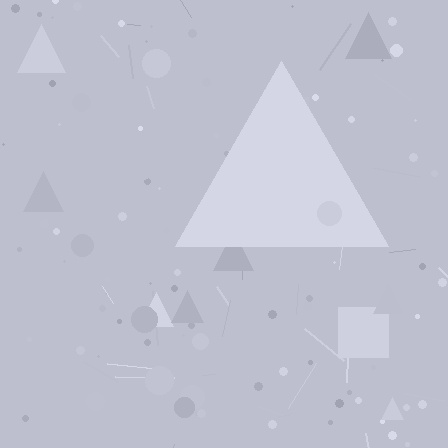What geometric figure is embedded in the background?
A triangle is embedded in the background.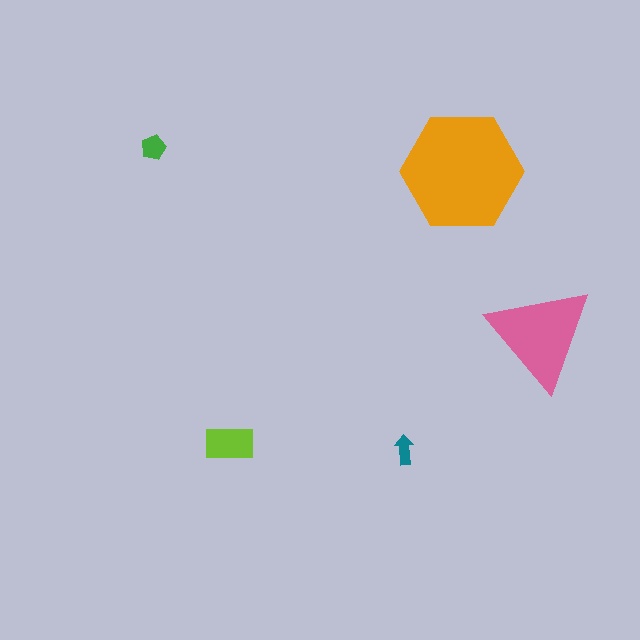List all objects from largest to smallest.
The orange hexagon, the pink triangle, the lime rectangle, the green pentagon, the teal arrow.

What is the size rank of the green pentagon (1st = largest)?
4th.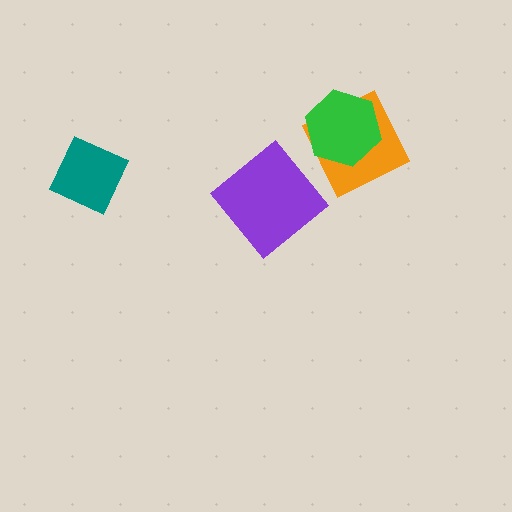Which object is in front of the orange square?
The green hexagon is in front of the orange square.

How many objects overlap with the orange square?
1 object overlaps with the orange square.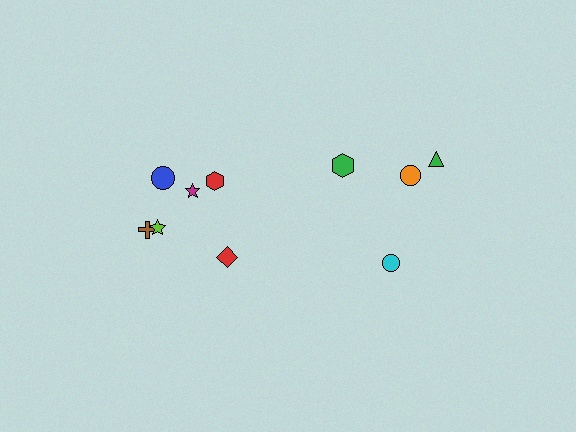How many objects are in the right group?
There are 4 objects.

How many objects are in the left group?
There are 6 objects.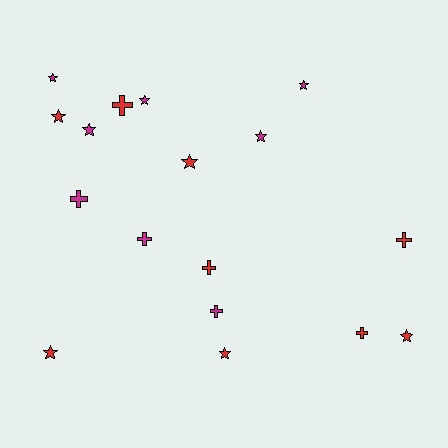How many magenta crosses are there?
There are 3 magenta crosses.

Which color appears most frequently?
Red, with 9 objects.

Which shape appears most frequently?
Star, with 10 objects.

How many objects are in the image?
There are 17 objects.